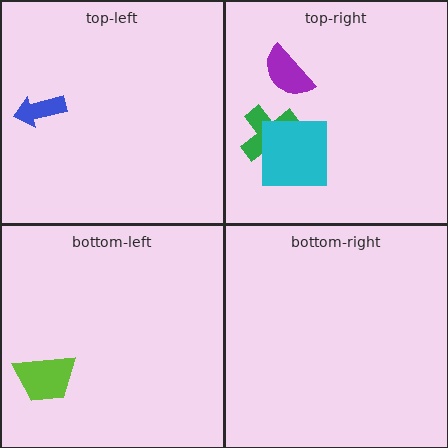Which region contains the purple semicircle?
The top-right region.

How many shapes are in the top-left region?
1.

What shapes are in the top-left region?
The blue arrow.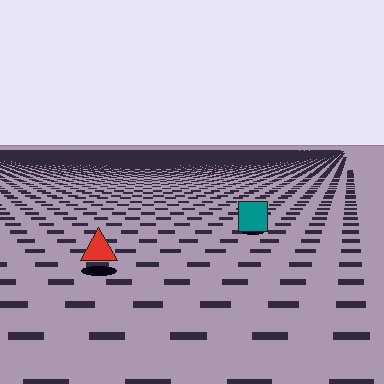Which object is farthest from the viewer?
The teal square is farthest from the viewer. It appears smaller and the ground texture around it is denser.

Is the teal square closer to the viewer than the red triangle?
No. The red triangle is closer — you can tell from the texture gradient: the ground texture is coarser near it.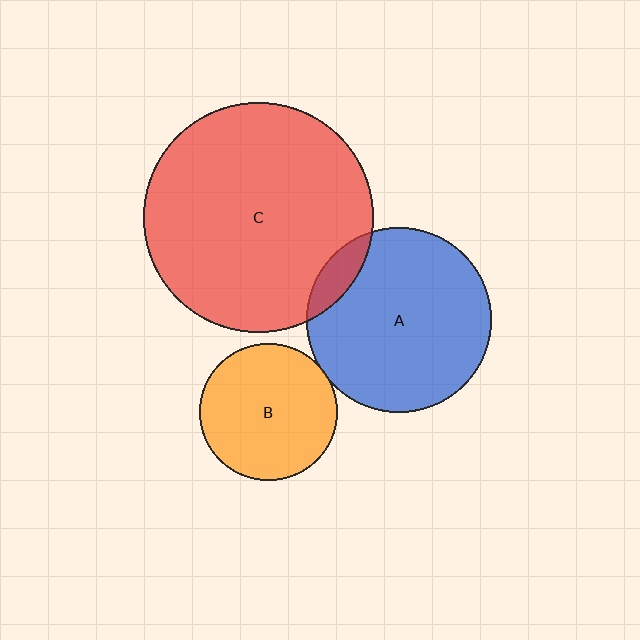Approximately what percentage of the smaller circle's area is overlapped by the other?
Approximately 5%.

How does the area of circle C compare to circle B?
Approximately 2.8 times.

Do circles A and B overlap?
Yes.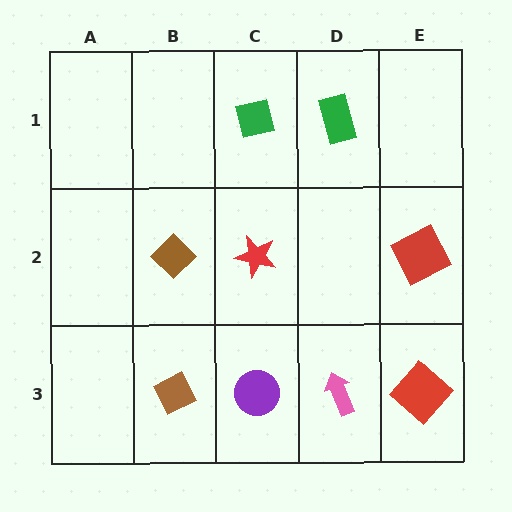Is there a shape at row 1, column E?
No, that cell is empty.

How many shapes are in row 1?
2 shapes.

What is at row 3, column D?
A pink arrow.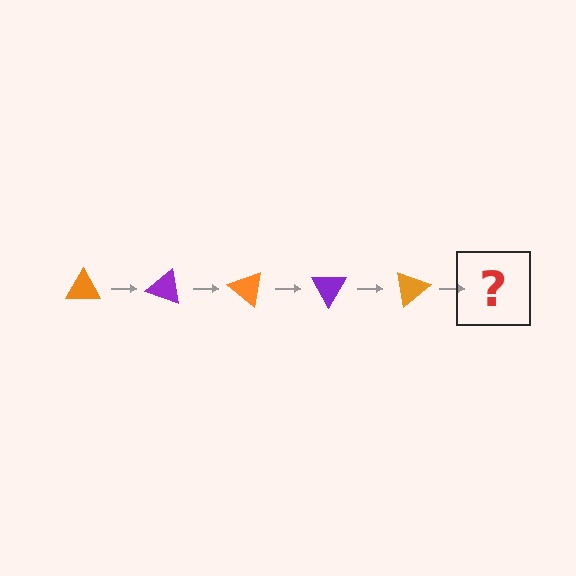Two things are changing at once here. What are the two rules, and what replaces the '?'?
The two rules are that it rotates 20 degrees each step and the color cycles through orange and purple. The '?' should be a purple triangle, rotated 100 degrees from the start.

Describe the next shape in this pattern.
It should be a purple triangle, rotated 100 degrees from the start.